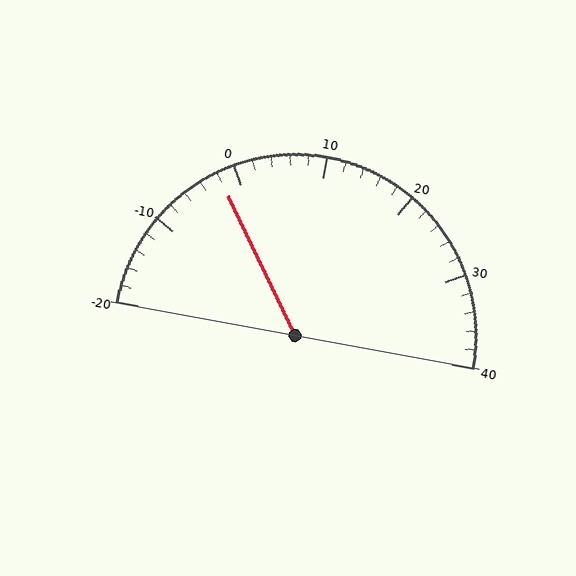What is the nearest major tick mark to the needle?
The nearest major tick mark is 0.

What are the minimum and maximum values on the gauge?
The gauge ranges from -20 to 40.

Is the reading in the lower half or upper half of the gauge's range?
The reading is in the lower half of the range (-20 to 40).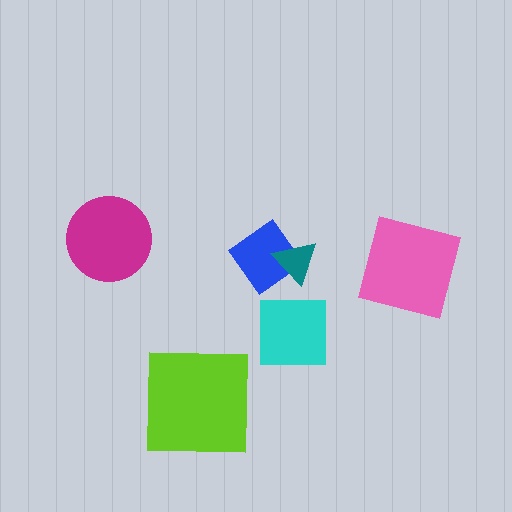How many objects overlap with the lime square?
0 objects overlap with the lime square.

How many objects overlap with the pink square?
0 objects overlap with the pink square.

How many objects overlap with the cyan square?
0 objects overlap with the cyan square.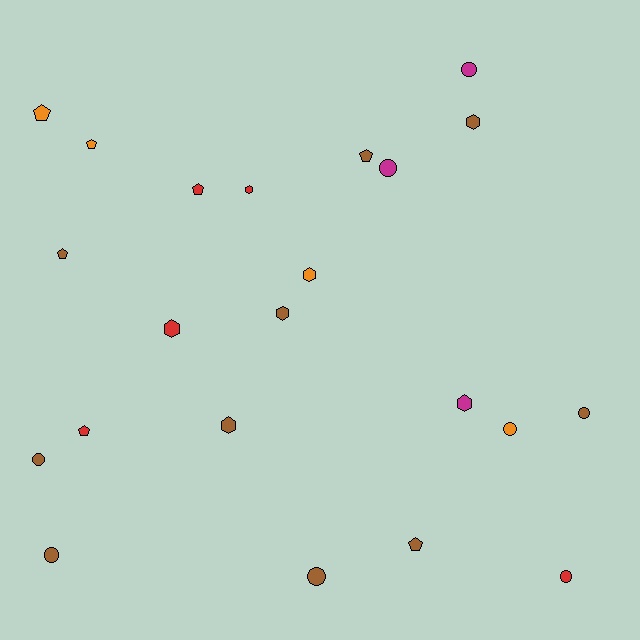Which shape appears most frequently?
Circle, with 8 objects.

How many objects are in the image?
There are 22 objects.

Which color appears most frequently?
Brown, with 10 objects.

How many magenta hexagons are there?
There is 1 magenta hexagon.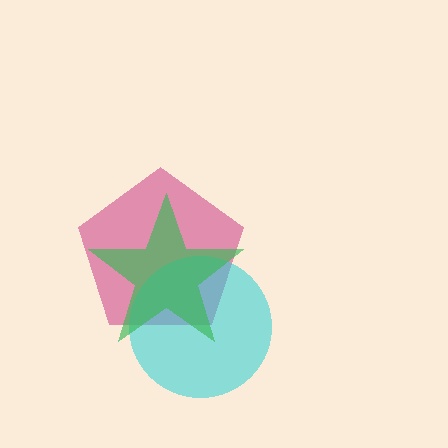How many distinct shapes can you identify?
There are 3 distinct shapes: a magenta pentagon, a cyan circle, a green star.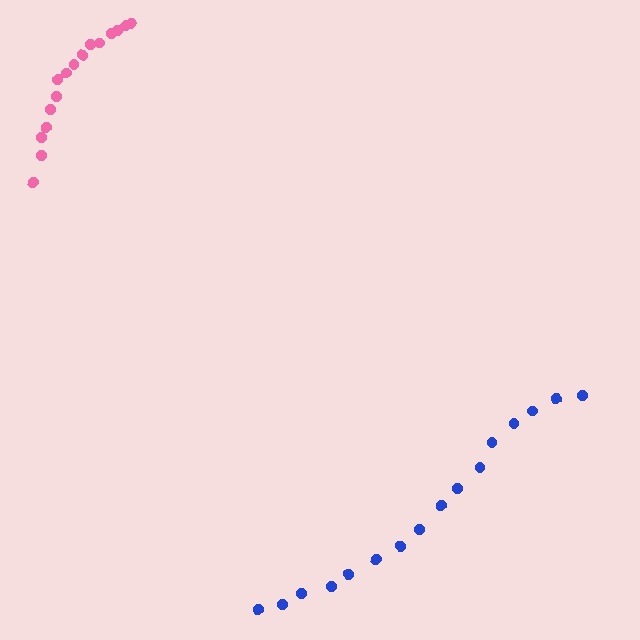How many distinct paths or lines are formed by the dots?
There are 2 distinct paths.